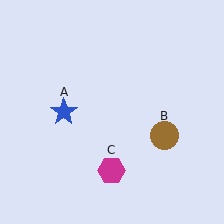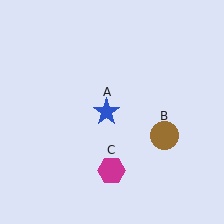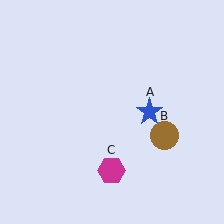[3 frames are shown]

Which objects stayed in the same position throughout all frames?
Brown circle (object B) and magenta hexagon (object C) remained stationary.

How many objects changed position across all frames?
1 object changed position: blue star (object A).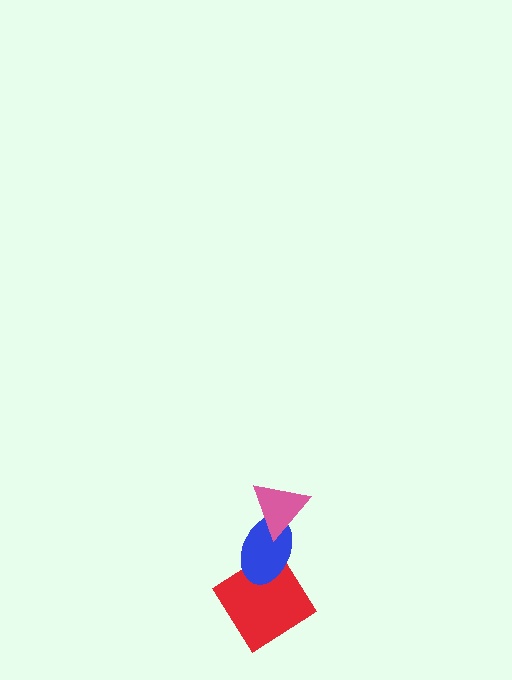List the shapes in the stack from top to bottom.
From top to bottom: the pink triangle, the blue ellipse, the red diamond.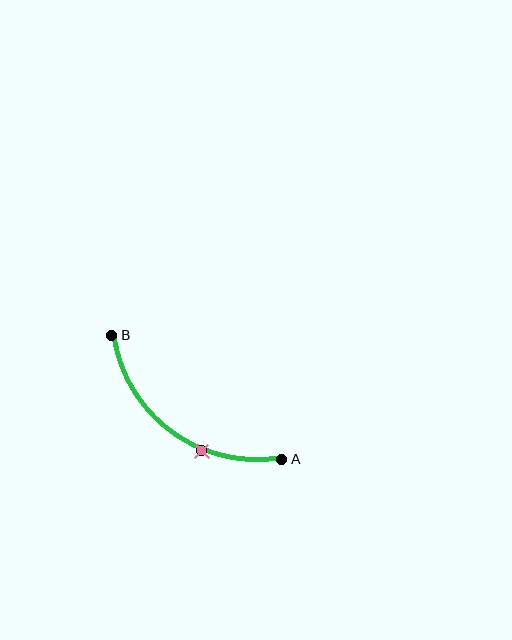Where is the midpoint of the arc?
The arc midpoint is the point on the curve farthest from the straight line joining A and B. It sits below and to the left of that line.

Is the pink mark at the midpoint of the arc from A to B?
No. The pink mark lies on the arc but is closer to endpoint A. The arc midpoint would be at the point on the curve equidistant along the arc from both A and B.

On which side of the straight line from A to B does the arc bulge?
The arc bulges below and to the left of the straight line connecting A and B.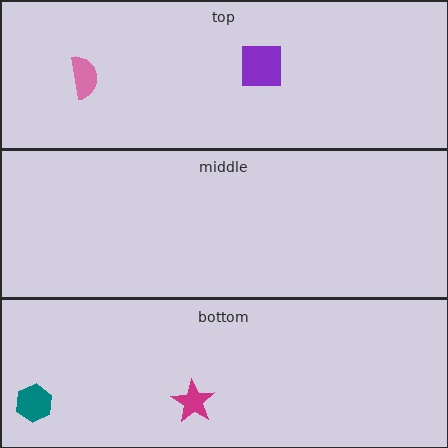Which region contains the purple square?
The top region.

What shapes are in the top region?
The purple square, the pink semicircle.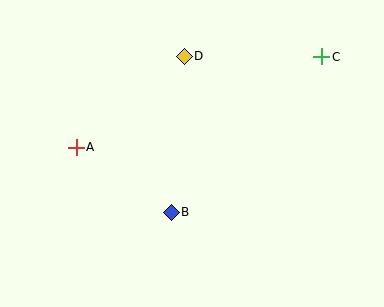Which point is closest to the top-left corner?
Point A is closest to the top-left corner.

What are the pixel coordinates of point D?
Point D is at (184, 56).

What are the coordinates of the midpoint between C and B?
The midpoint between C and B is at (246, 135).